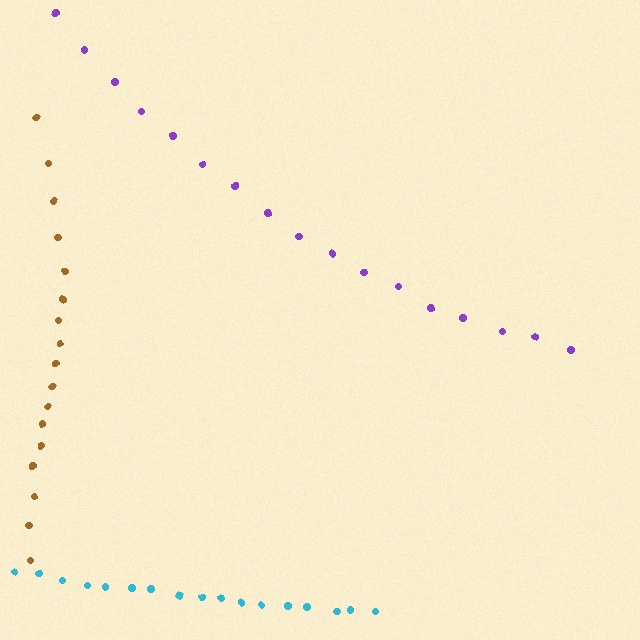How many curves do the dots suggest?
There are 3 distinct paths.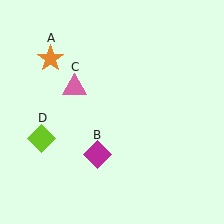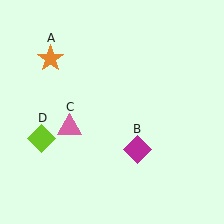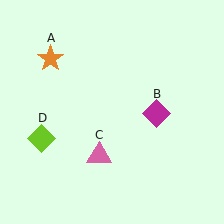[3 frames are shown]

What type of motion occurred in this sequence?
The magenta diamond (object B), pink triangle (object C) rotated counterclockwise around the center of the scene.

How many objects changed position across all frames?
2 objects changed position: magenta diamond (object B), pink triangle (object C).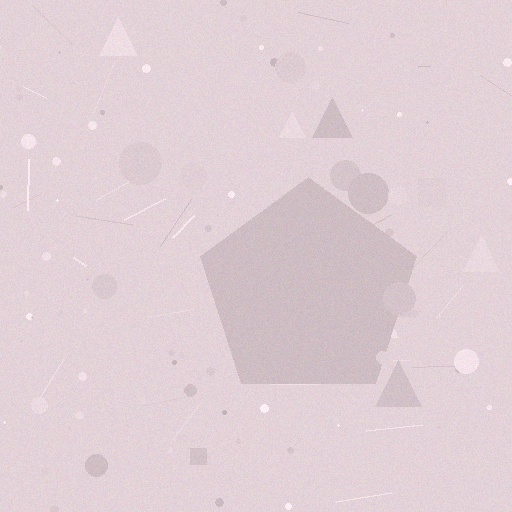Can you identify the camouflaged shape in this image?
The camouflaged shape is a pentagon.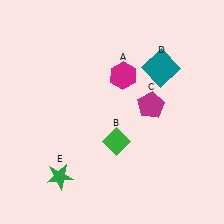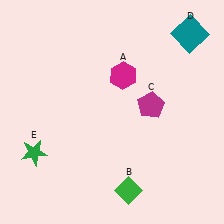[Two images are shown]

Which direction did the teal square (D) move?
The teal square (D) moved up.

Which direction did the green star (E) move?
The green star (E) moved left.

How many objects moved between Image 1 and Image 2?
3 objects moved between the two images.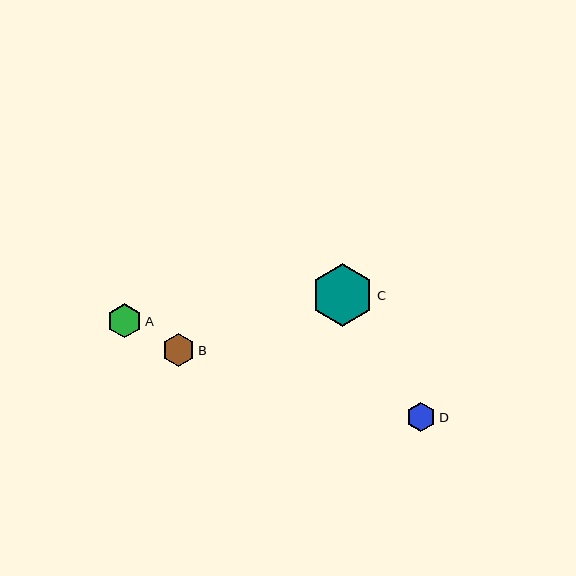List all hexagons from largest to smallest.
From largest to smallest: C, A, B, D.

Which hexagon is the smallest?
Hexagon D is the smallest with a size of approximately 30 pixels.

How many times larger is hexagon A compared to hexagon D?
Hexagon A is approximately 1.2 times the size of hexagon D.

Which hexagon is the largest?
Hexagon C is the largest with a size of approximately 63 pixels.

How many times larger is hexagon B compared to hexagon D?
Hexagon B is approximately 1.1 times the size of hexagon D.